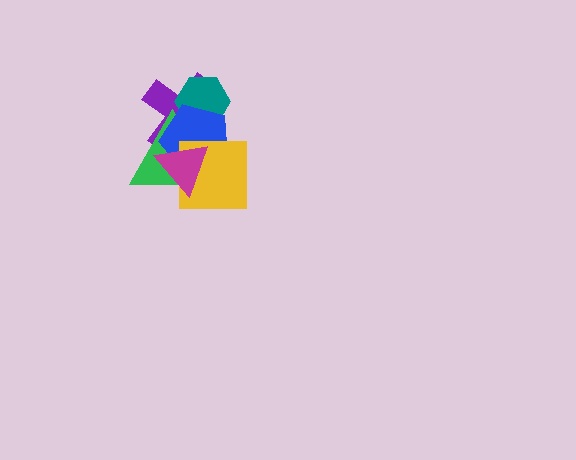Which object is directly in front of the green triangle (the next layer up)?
The blue pentagon is directly in front of the green triangle.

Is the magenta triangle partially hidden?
No, no other shape covers it.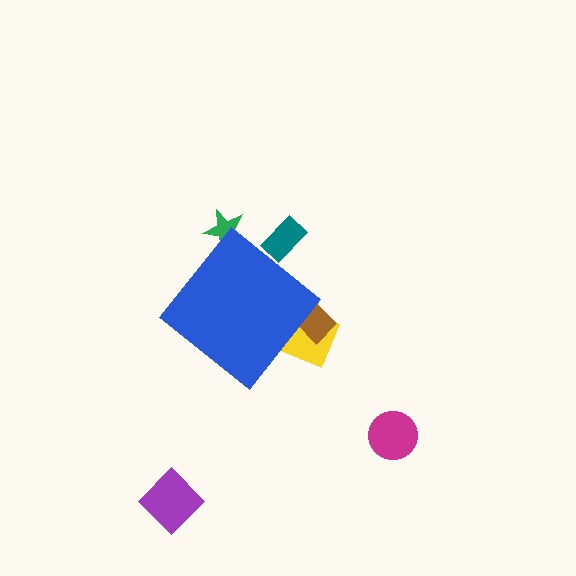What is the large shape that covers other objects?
A blue diamond.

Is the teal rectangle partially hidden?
Yes, the teal rectangle is partially hidden behind the blue diamond.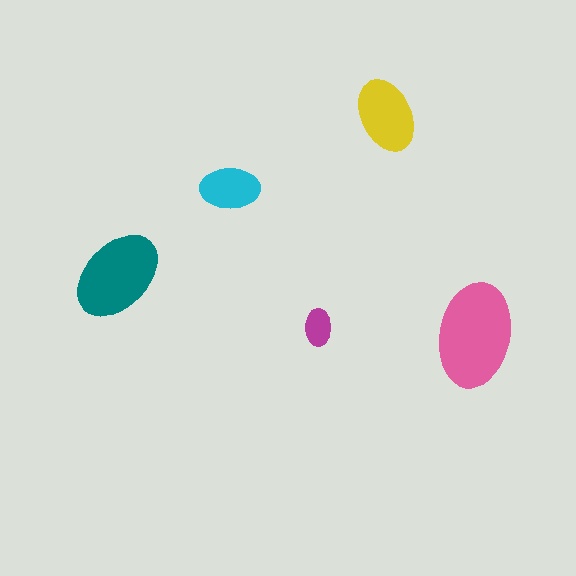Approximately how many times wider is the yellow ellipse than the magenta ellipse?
About 2 times wider.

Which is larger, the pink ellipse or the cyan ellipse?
The pink one.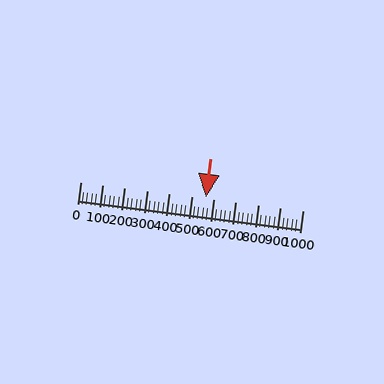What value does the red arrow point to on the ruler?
The red arrow points to approximately 563.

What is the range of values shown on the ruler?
The ruler shows values from 0 to 1000.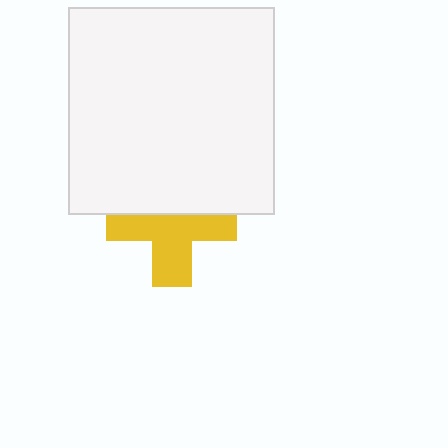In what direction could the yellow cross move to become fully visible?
The yellow cross could move down. That would shift it out from behind the white square entirely.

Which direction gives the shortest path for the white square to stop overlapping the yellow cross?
Moving up gives the shortest separation.